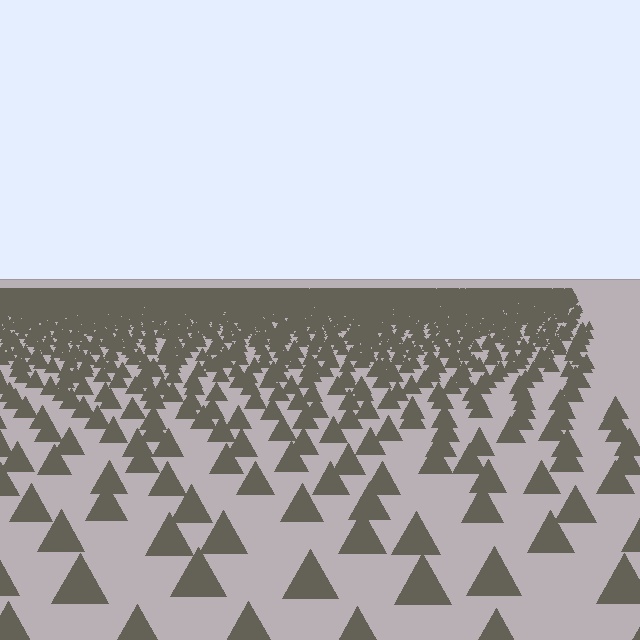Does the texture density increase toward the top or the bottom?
Density increases toward the top.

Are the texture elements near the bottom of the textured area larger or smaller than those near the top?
Larger. Near the bottom, elements are closer to the viewer and appear at a bigger on-screen size.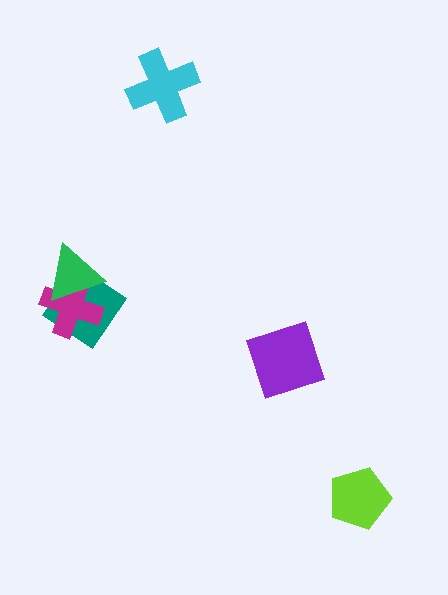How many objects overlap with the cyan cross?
0 objects overlap with the cyan cross.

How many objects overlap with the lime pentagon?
0 objects overlap with the lime pentagon.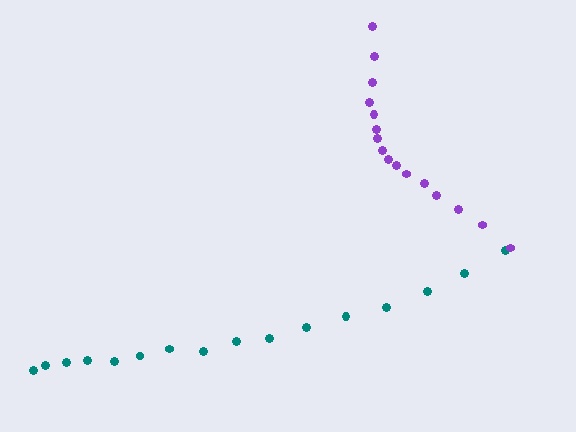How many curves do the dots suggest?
There are 2 distinct paths.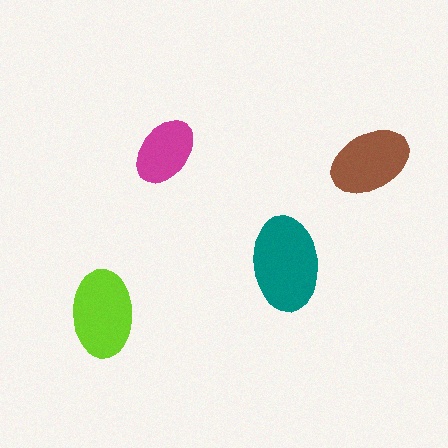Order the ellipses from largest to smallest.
the teal one, the lime one, the brown one, the magenta one.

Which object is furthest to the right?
The brown ellipse is rightmost.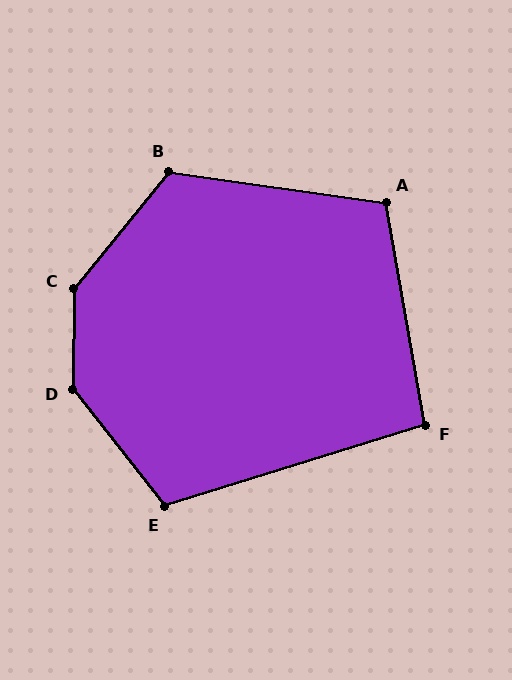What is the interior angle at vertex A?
Approximately 108 degrees (obtuse).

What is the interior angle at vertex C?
Approximately 141 degrees (obtuse).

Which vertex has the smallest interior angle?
F, at approximately 97 degrees.